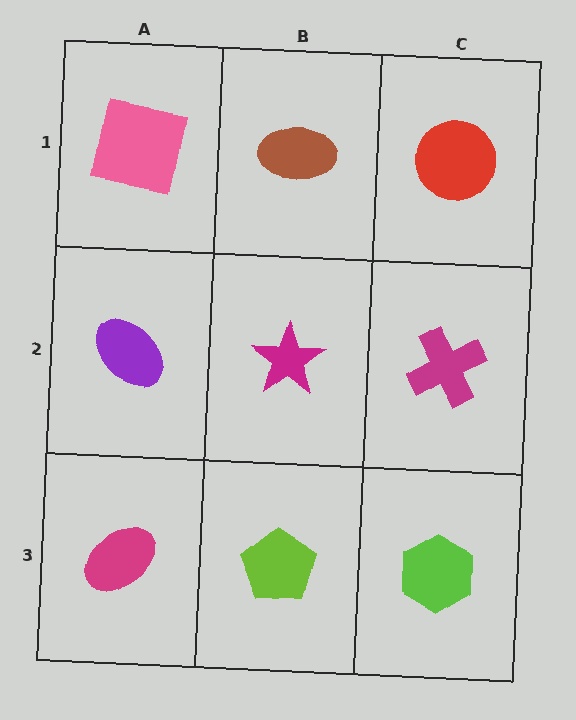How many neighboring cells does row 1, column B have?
3.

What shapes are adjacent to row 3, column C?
A magenta cross (row 2, column C), a lime pentagon (row 3, column B).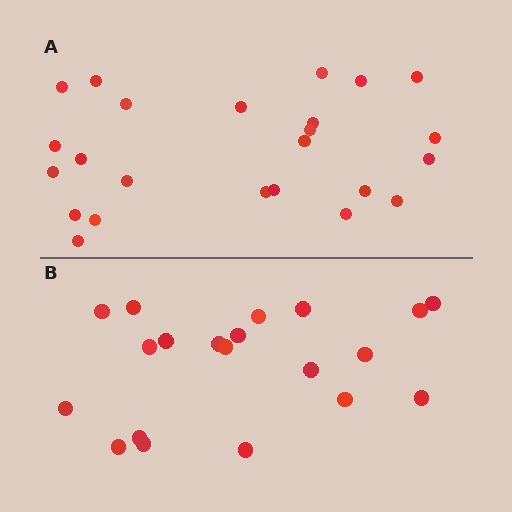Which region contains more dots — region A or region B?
Region A (the top region) has more dots.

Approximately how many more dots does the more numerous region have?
Region A has about 4 more dots than region B.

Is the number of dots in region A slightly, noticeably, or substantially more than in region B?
Region A has only slightly more — the two regions are fairly close. The ratio is roughly 1.2 to 1.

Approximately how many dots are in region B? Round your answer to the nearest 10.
About 20 dots.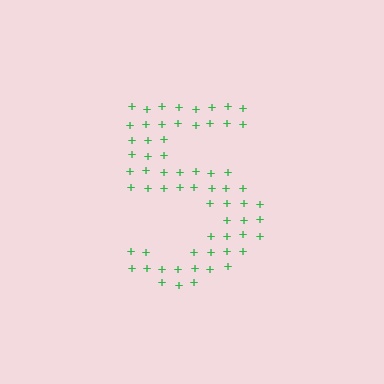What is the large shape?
The large shape is the digit 5.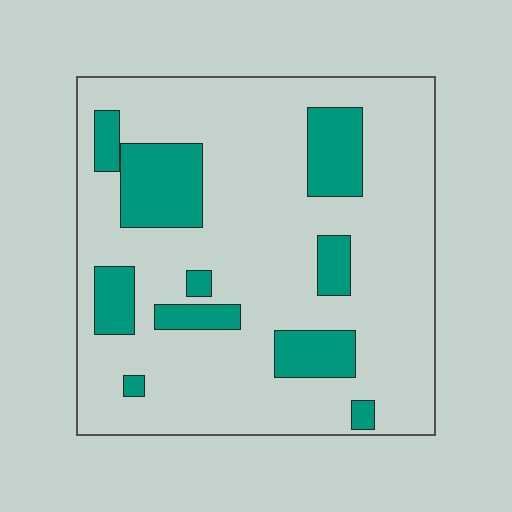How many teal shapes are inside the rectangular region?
10.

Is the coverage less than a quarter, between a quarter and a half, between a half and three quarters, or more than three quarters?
Less than a quarter.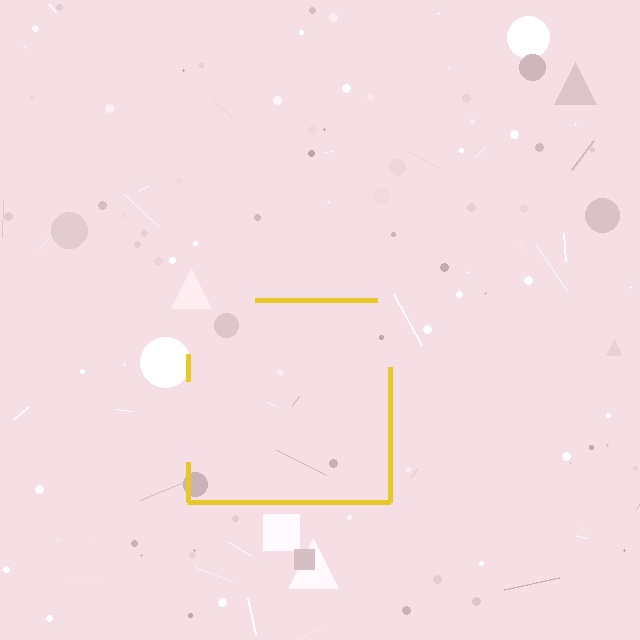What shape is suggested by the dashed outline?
The dashed outline suggests a square.